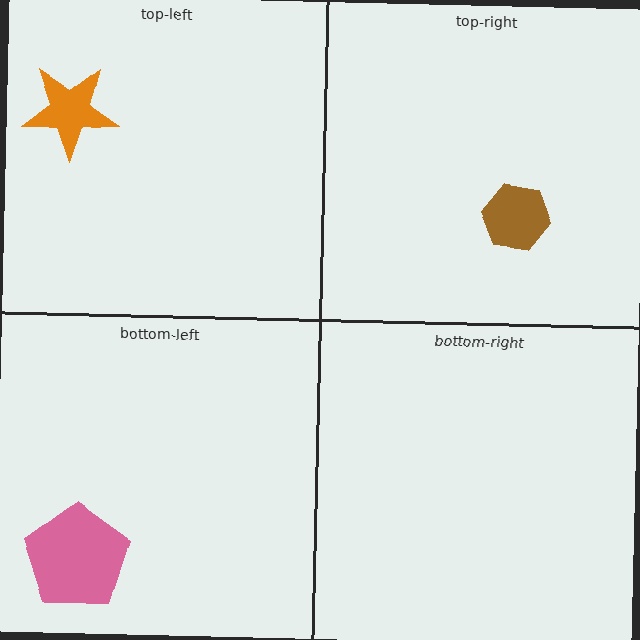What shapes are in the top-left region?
The orange star.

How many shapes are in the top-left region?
1.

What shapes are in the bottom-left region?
The pink pentagon.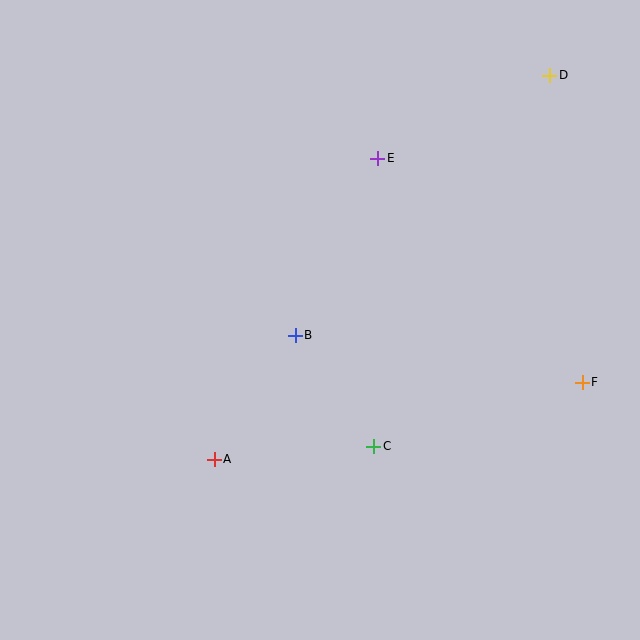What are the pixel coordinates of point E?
Point E is at (378, 158).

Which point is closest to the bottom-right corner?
Point F is closest to the bottom-right corner.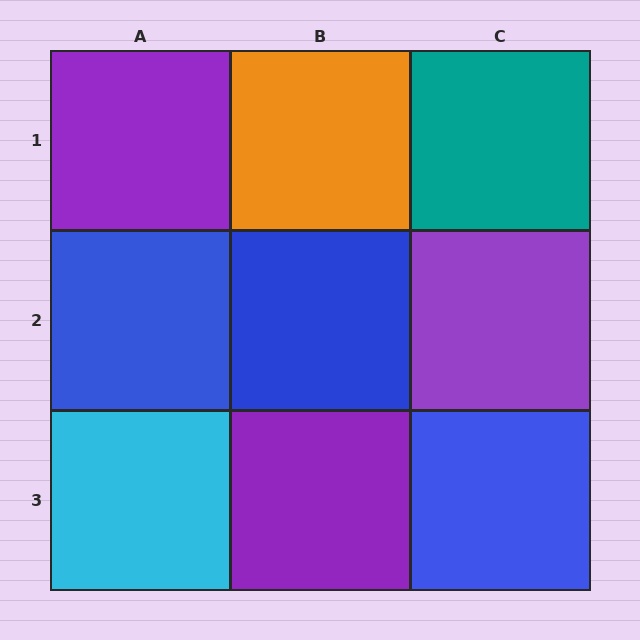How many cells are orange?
1 cell is orange.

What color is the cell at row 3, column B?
Purple.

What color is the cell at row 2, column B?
Blue.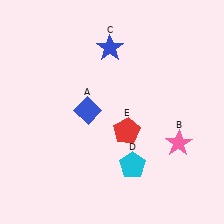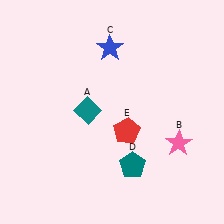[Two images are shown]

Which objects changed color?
A changed from blue to teal. D changed from cyan to teal.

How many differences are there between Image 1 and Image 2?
There are 2 differences between the two images.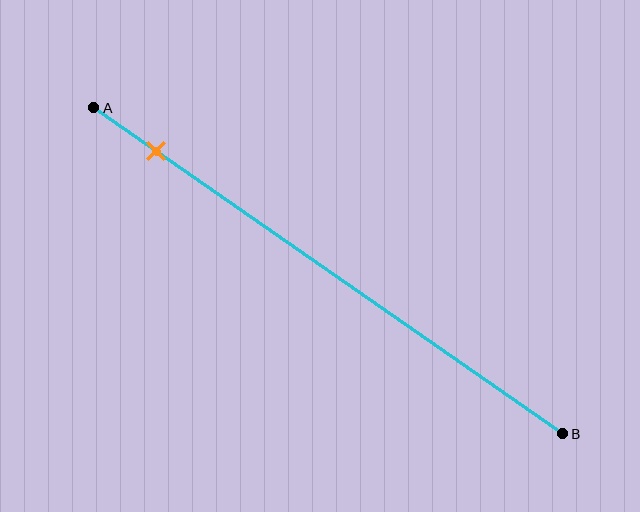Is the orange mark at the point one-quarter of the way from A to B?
No, the mark is at about 15% from A, not at the 25% one-quarter point.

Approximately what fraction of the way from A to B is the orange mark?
The orange mark is approximately 15% of the way from A to B.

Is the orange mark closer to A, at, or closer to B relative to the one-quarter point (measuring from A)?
The orange mark is closer to point A than the one-quarter point of segment AB.